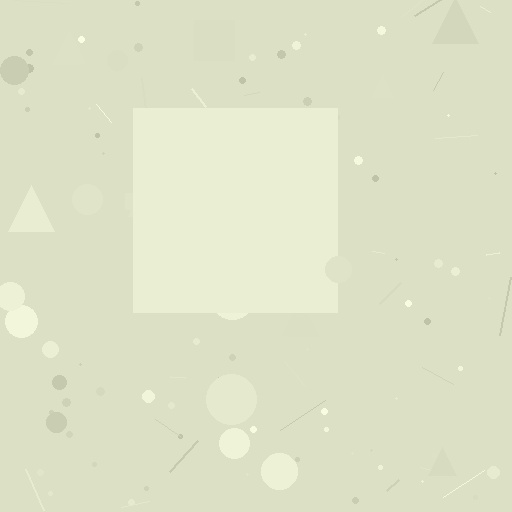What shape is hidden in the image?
A square is hidden in the image.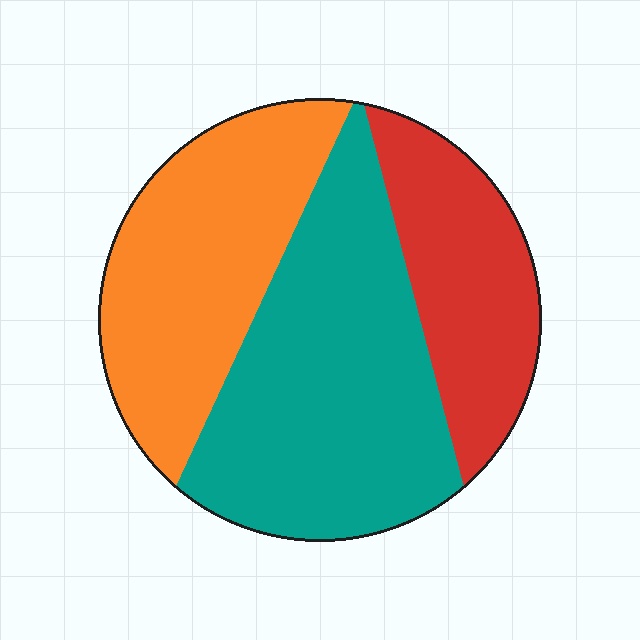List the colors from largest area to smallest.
From largest to smallest: teal, orange, red.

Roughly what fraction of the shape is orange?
Orange covers about 35% of the shape.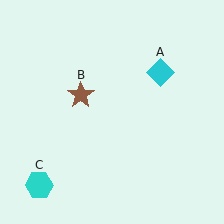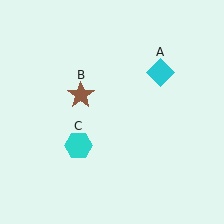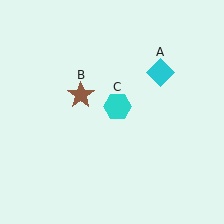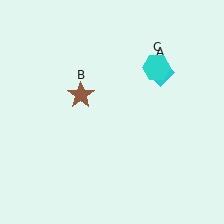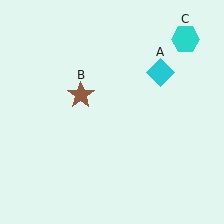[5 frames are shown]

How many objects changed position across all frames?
1 object changed position: cyan hexagon (object C).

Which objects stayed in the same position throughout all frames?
Cyan diamond (object A) and brown star (object B) remained stationary.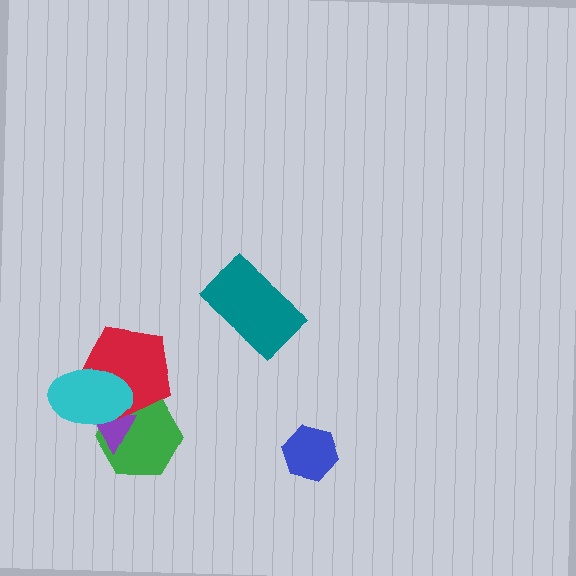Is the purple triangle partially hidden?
Yes, it is partially covered by another shape.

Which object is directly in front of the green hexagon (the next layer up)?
The purple triangle is directly in front of the green hexagon.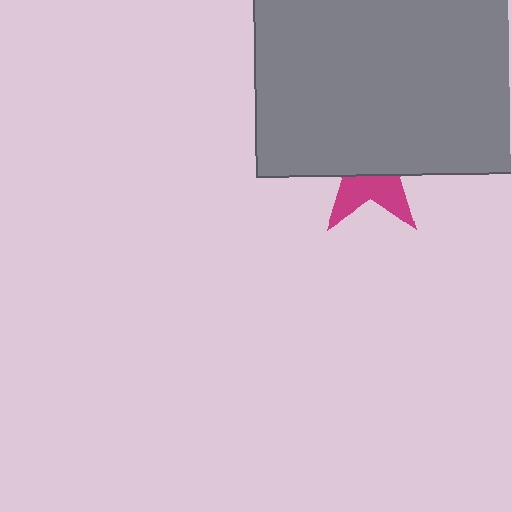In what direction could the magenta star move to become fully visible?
The magenta star could move down. That would shift it out from behind the gray rectangle entirely.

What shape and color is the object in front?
The object in front is a gray rectangle.